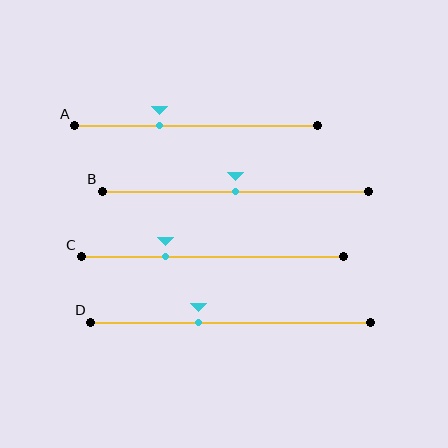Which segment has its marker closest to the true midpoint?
Segment B has its marker closest to the true midpoint.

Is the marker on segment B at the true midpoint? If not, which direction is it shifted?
Yes, the marker on segment B is at the true midpoint.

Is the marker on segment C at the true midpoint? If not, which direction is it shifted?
No, the marker on segment C is shifted to the left by about 18% of the segment length.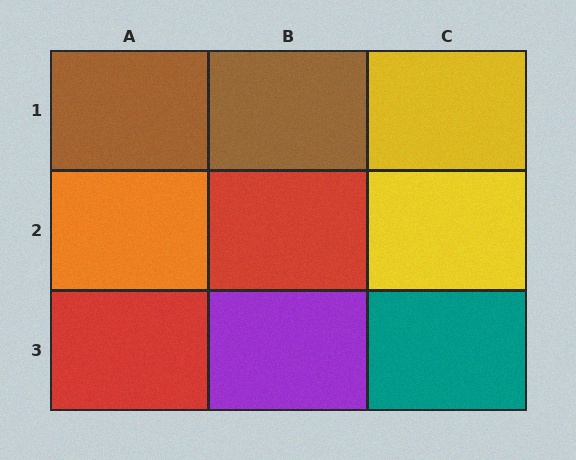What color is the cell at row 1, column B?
Brown.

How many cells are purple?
1 cell is purple.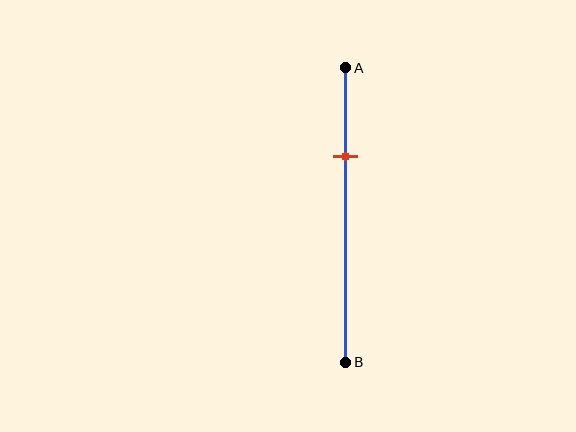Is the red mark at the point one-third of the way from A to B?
No, the mark is at about 30% from A, not at the 33% one-third point.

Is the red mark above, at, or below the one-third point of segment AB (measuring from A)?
The red mark is above the one-third point of segment AB.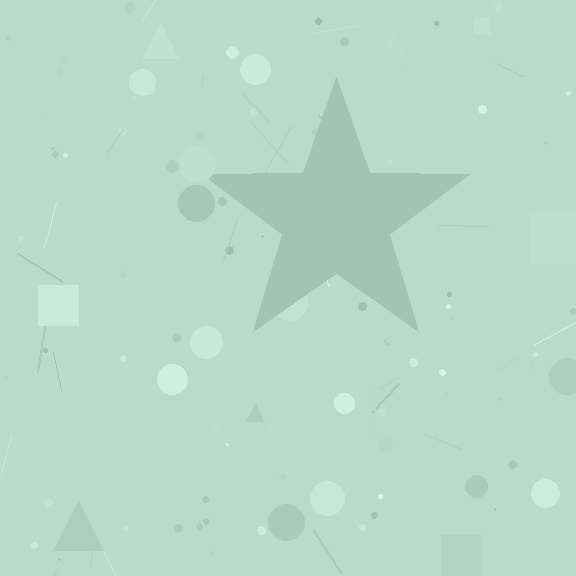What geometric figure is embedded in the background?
A star is embedded in the background.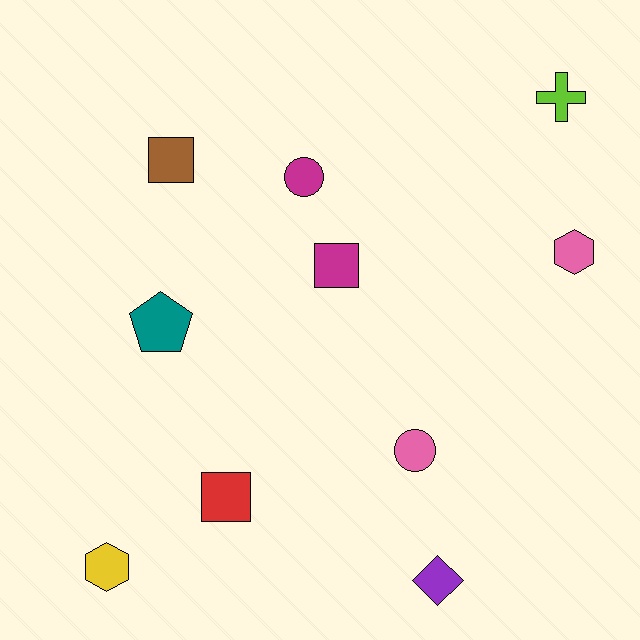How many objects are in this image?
There are 10 objects.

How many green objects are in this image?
There are no green objects.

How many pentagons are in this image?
There is 1 pentagon.